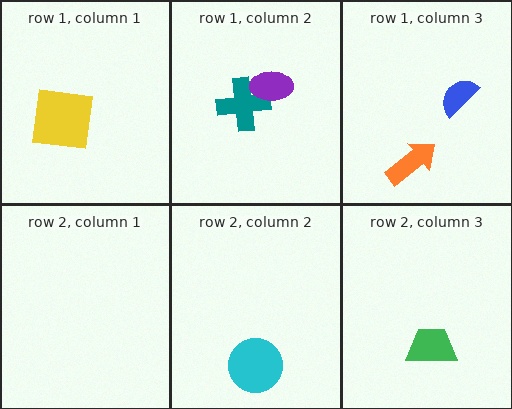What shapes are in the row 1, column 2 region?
The teal cross, the purple ellipse.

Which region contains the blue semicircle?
The row 1, column 3 region.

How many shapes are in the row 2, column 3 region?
1.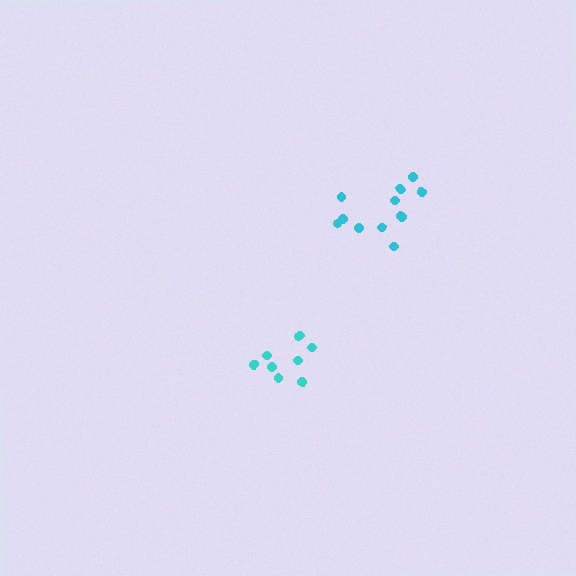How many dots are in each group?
Group 1: 9 dots, Group 2: 12 dots (21 total).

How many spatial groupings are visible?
There are 2 spatial groupings.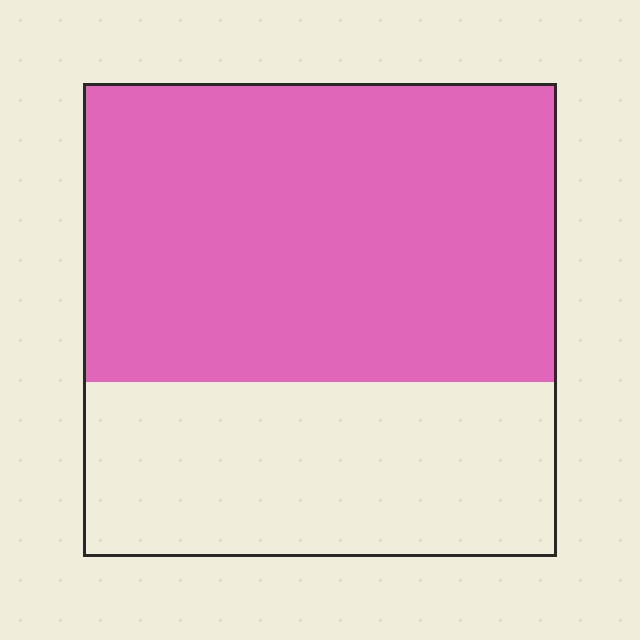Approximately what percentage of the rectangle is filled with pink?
Approximately 65%.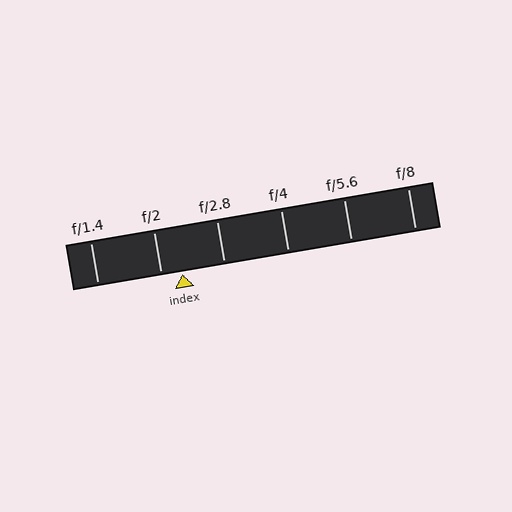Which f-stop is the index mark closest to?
The index mark is closest to f/2.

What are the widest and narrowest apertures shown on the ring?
The widest aperture shown is f/1.4 and the narrowest is f/8.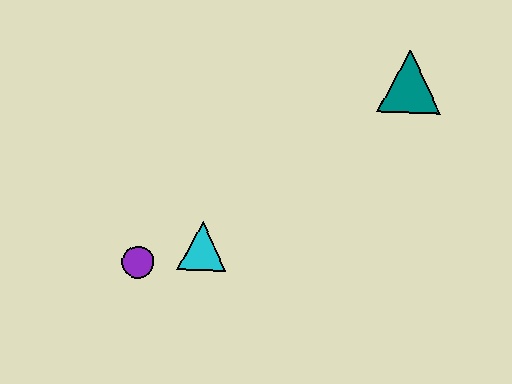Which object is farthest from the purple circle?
The teal triangle is farthest from the purple circle.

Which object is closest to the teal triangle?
The cyan triangle is closest to the teal triangle.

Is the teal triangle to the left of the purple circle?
No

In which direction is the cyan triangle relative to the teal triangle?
The cyan triangle is to the left of the teal triangle.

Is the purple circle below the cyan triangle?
Yes